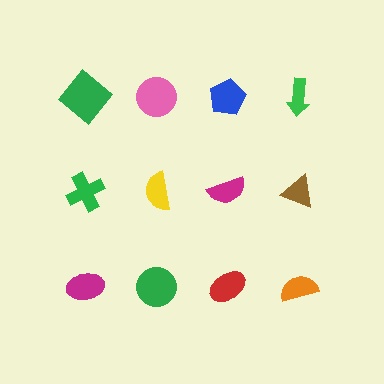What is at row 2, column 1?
A green cross.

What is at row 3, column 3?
A red ellipse.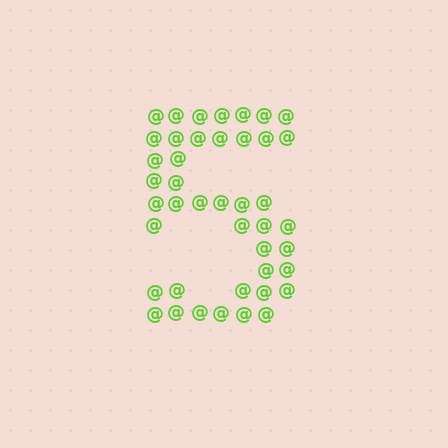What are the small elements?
The small elements are at signs.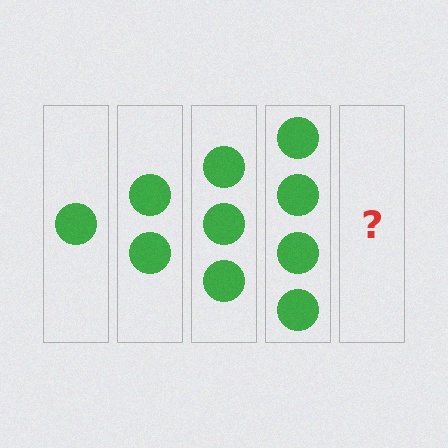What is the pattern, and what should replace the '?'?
The pattern is that each step adds one more circle. The '?' should be 5 circles.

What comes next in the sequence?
The next element should be 5 circles.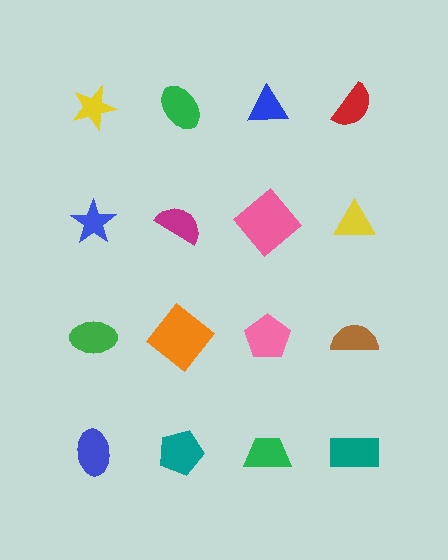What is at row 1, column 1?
A yellow star.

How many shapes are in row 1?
4 shapes.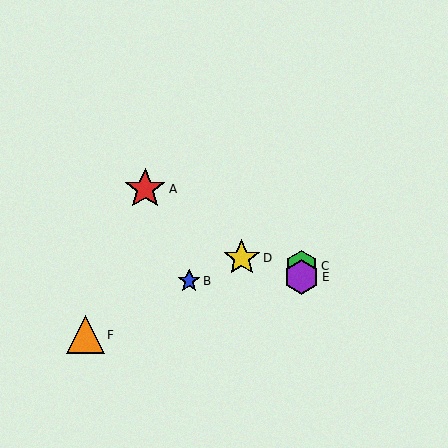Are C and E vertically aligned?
Yes, both are at x≈302.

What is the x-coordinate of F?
Object F is at x≈85.